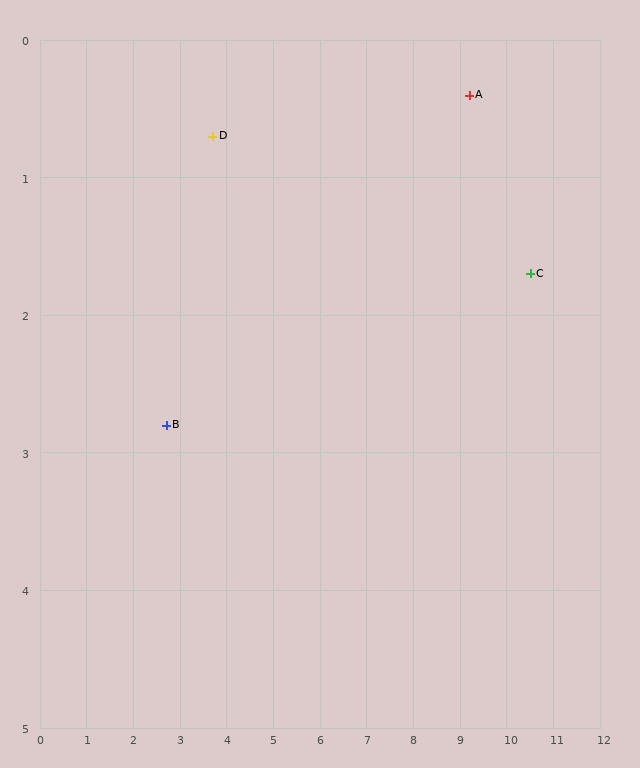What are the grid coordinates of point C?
Point C is at approximately (10.5, 1.7).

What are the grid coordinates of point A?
Point A is at approximately (9.2, 0.4).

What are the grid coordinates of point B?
Point B is at approximately (2.7, 2.8).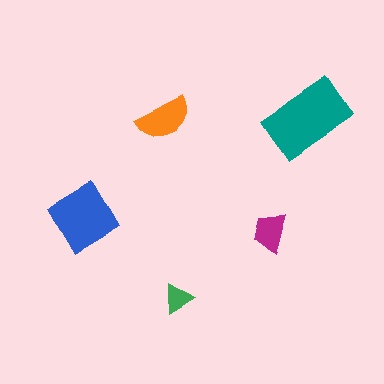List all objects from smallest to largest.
The green triangle, the magenta trapezoid, the orange semicircle, the blue diamond, the teal rectangle.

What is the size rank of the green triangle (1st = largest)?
5th.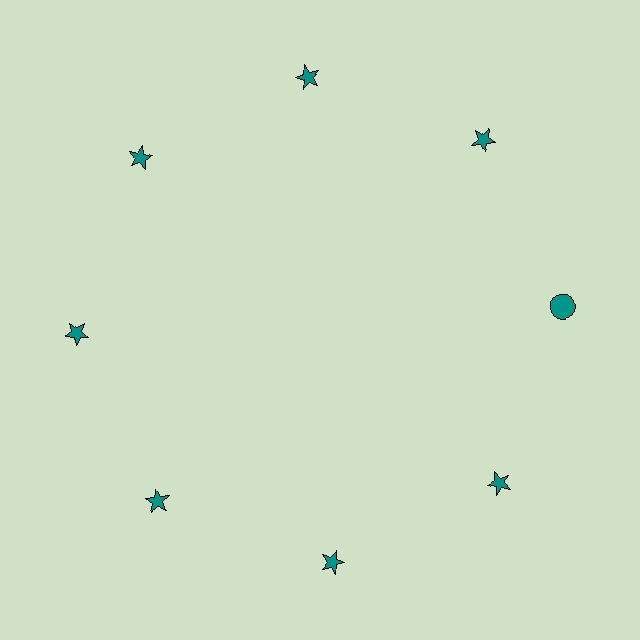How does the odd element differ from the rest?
It has a different shape: circle instead of star.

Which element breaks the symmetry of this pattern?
The teal circle at roughly the 3 o'clock position breaks the symmetry. All other shapes are teal stars.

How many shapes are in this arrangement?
There are 8 shapes arranged in a ring pattern.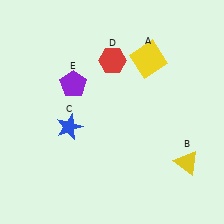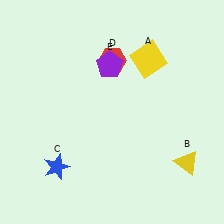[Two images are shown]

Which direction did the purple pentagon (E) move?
The purple pentagon (E) moved right.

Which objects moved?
The objects that moved are: the blue star (C), the purple pentagon (E).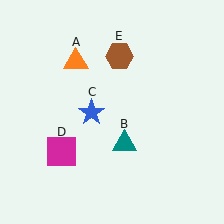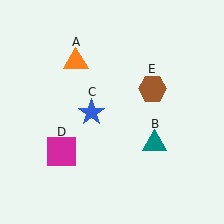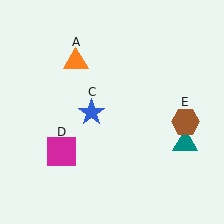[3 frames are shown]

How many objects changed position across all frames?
2 objects changed position: teal triangle (object B), brown hexagon (object E).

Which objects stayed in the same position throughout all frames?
Orange triangle (object A) and blue star (object C) and magenta square (object D) remained stationary.